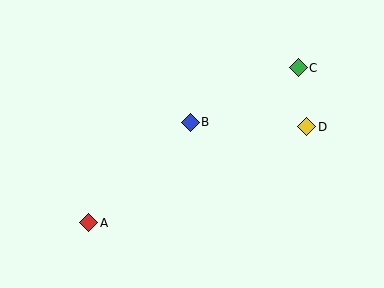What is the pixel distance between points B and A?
The distance between B and A is 142 pixels.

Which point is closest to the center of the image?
Point B at (190, 122) is closest to the center.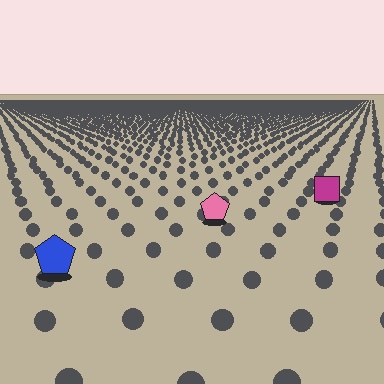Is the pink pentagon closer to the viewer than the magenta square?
Yes. The pink pentagon is closer — you can tell from the texture gradient: the ground texture is coarser near it.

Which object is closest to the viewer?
The blue pentagon is closest. The texture marks near it are larger and more spread out.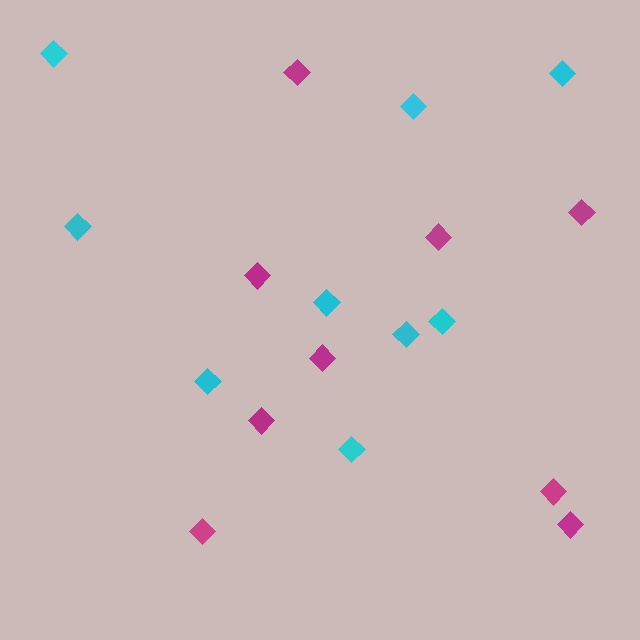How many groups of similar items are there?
There are 2 groups: one group of magenta diamonds (9) and one group of cyan diamonds (9).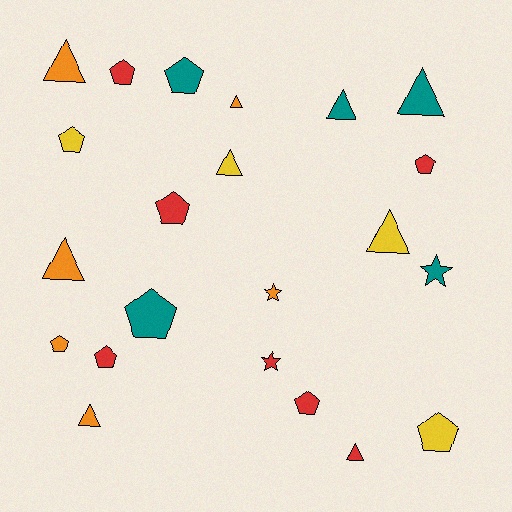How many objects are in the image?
There are 22 objects.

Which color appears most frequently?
Red, with 7 objects.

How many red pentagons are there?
There are 5 red pentagons.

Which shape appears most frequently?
Pentagon, with 10 objects.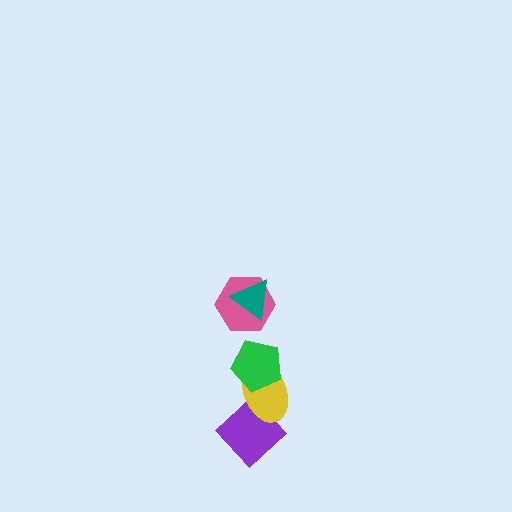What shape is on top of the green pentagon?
The pink hexagon is on top of the green pentagon.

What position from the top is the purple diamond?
The purple diamond is 5th from the top.